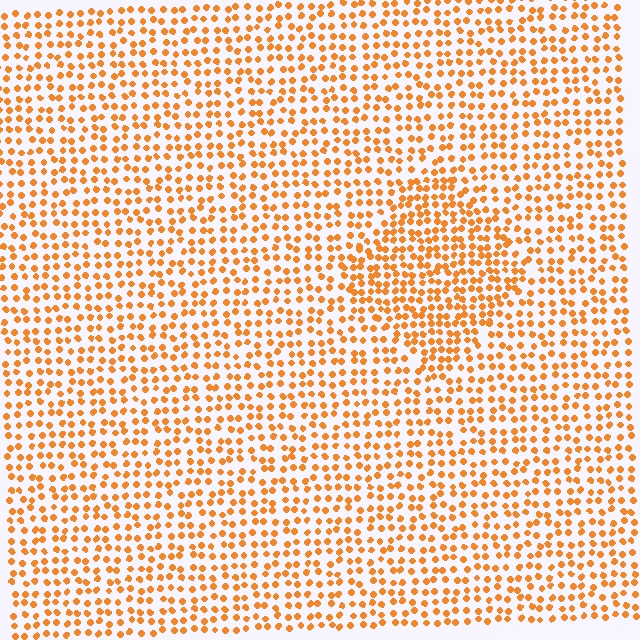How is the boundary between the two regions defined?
The boundary is defined by a change in element density (approximately 1.5x ratio). All elements are the same color, size, and shape.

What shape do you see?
I see a diamond.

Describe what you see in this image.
The image contains small orange elements arranged at two different densities. A diamond-shaped region is visible where the elements are more densely packed than the surrounding area.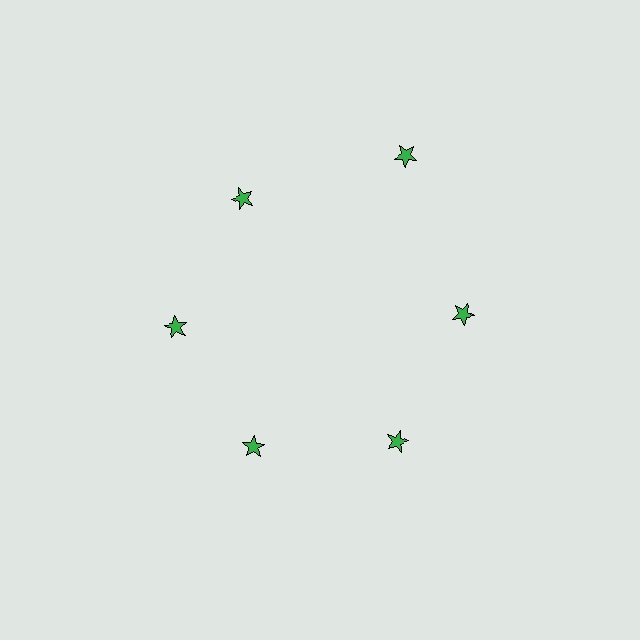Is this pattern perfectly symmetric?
No. The 6 green stars are arranged in a ring, but one element near the 1 o'clock position is pushed outward from the center, breaking the 6-fold rotational symmetry.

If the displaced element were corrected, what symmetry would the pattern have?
It would have 6-fold rotational symmetry — the pattern would map onto itself every 60 degrees.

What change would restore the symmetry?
The symmetry would be restored by moving it inward, back onto the ring so that all 6 stars sit at equal angles and equal distance from the center.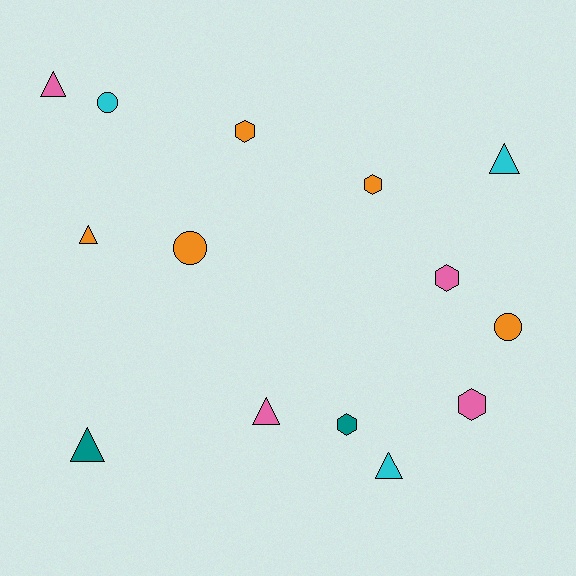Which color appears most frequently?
Orange, with 5 objects.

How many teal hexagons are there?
There is 1 teal hexagon.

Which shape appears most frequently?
Triangle, with 6 objects.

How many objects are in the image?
There are 14 objects.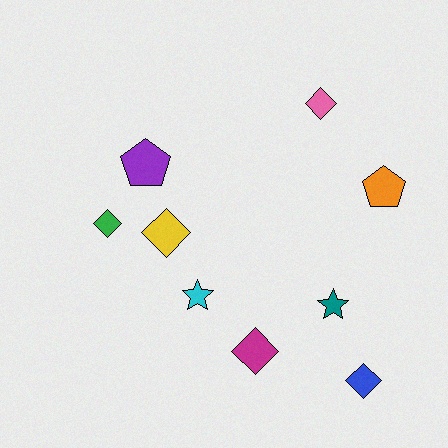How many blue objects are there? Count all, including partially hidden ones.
There is 1 blue object.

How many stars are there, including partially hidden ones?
There are 2 stars.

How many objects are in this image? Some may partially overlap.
There are 9 objects.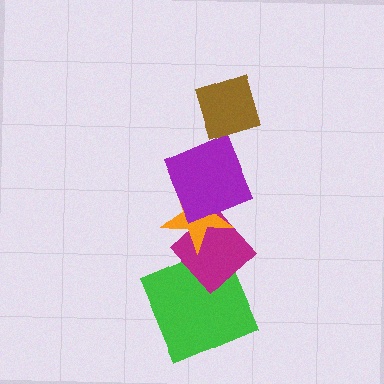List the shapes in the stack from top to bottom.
From top to bottom: the brown diamond, the purple square, the orange star, the magenta diamond, the green square.